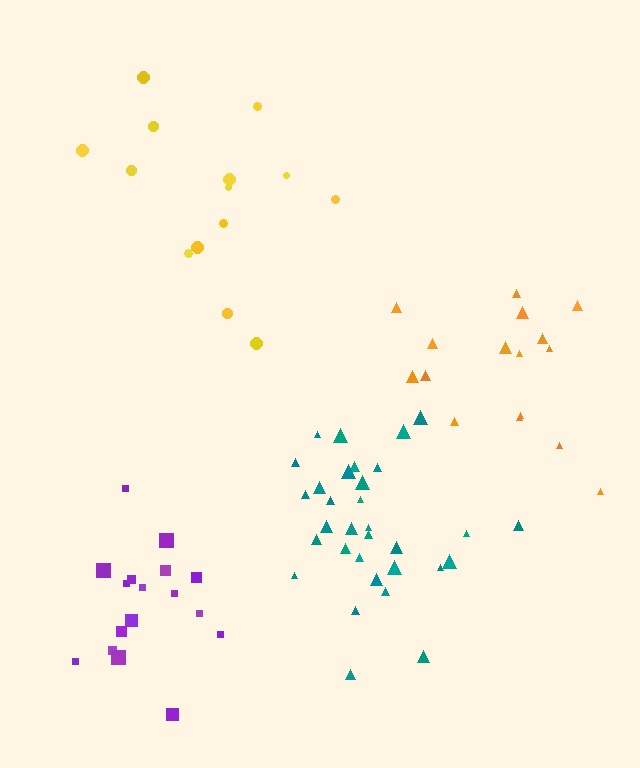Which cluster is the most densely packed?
Teal.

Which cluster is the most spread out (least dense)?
Orange.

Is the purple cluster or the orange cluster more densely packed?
Purple.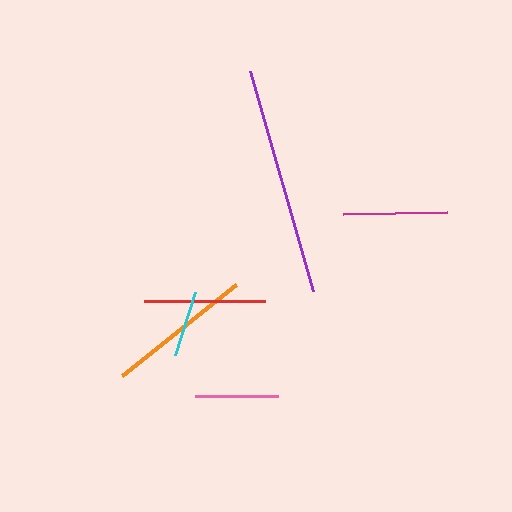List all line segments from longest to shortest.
From longest to shortest: purple, orange, red, magenta, pink, cyan.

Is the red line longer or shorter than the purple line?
The purple line is longer than the red line.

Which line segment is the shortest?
The cyan line is the shortest at approximately 66 pixels.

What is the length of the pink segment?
The pink segment is approximately 83 pixels long.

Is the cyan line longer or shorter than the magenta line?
The magenta line is longer than the cyan line.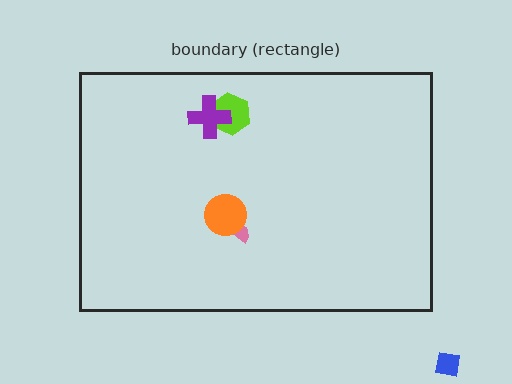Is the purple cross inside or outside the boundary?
Inside.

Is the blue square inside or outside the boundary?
Outside.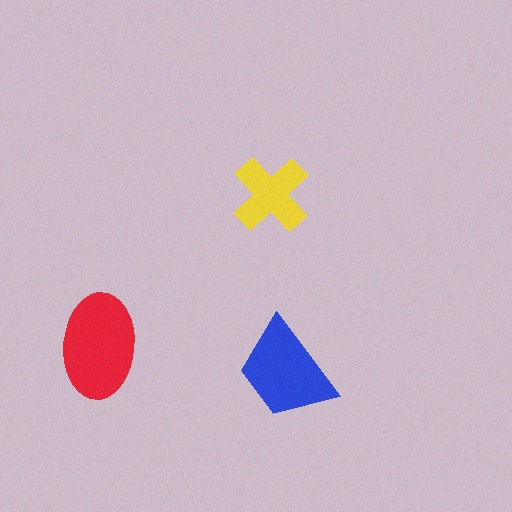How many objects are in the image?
There are 3 objects in the image.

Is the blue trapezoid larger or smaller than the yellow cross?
Larger.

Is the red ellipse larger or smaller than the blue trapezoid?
Larger.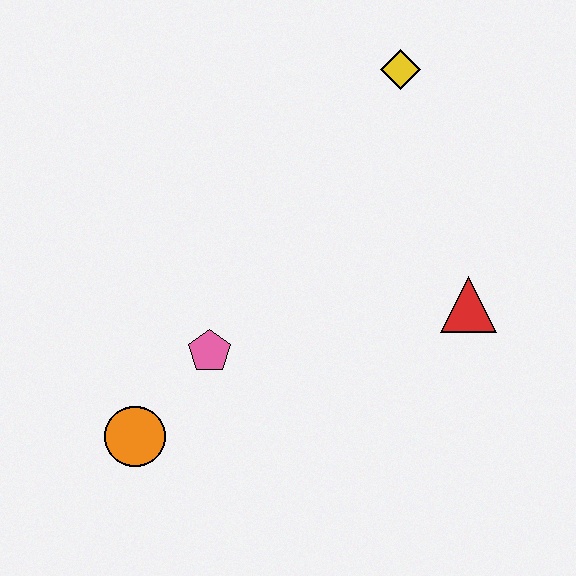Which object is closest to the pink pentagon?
The orange circle is closest to the pink pentagon.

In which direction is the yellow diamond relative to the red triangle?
The yellow diamond is above the red triangle.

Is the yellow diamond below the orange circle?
No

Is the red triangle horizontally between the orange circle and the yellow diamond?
No